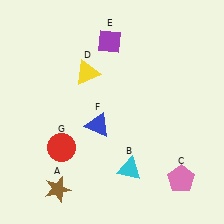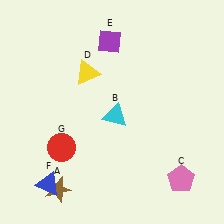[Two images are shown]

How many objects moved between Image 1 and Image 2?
2 objects moved between the two images.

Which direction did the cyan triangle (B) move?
The cyan triangle (B) moved up.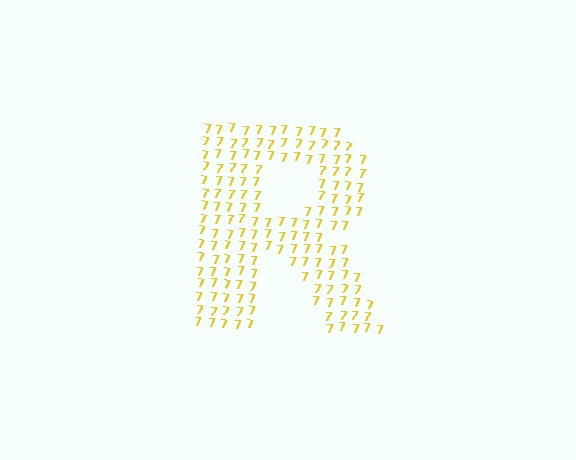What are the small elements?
The small elements are digit 7's.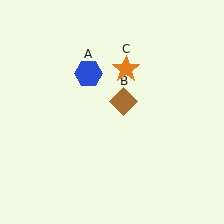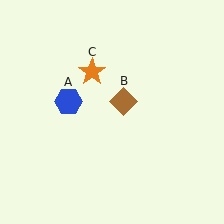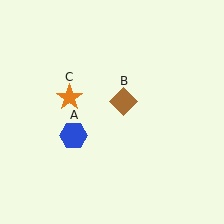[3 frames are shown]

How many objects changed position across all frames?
2 objects changed position: blue hexagon (object A), orange star (object C).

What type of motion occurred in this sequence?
The blue hexagon (object A), orange star (object C) rotated counterclockwise around the center of the scene.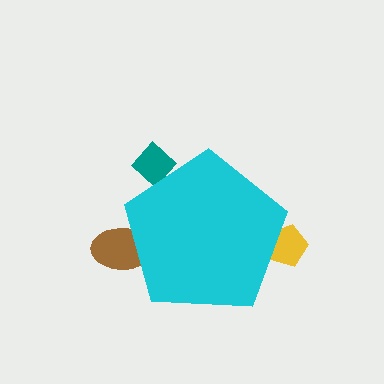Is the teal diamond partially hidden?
Yes, the teal diamond is partially hidden behind the cyan pentagon.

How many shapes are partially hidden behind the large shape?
3 shapes are partially hidden.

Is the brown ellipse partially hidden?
Yes, the brown ellipse is partially hidden behind the cyan pentagon.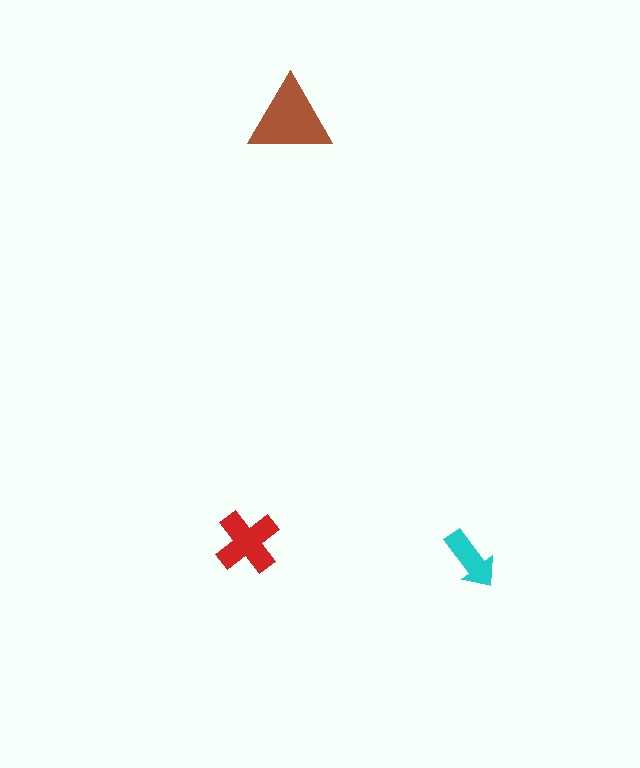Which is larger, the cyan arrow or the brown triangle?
The brown triangle.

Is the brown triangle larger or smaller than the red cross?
Larger.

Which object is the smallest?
The cyan arrow.